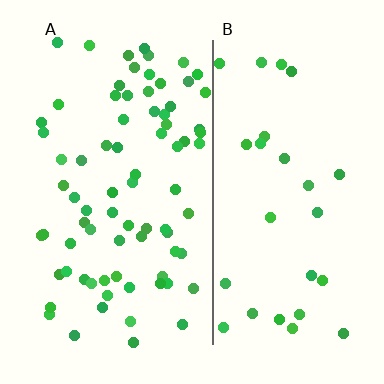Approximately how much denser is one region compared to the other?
Approximately 2.7× — region A over region B.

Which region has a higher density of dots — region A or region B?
A (the left).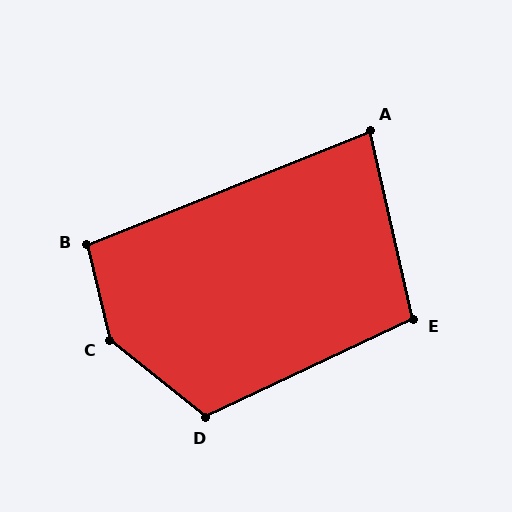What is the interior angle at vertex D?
Approximately 116 degrees (obtuse).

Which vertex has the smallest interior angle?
A, at approximately 81 degrees.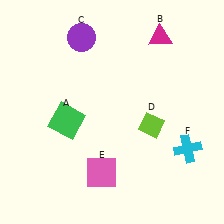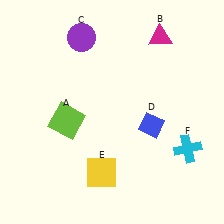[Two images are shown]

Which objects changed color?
A changed from green to lime. D changed from lime to blue. E changed from pink to yellow.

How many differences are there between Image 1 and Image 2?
There are 3 differences between the two images.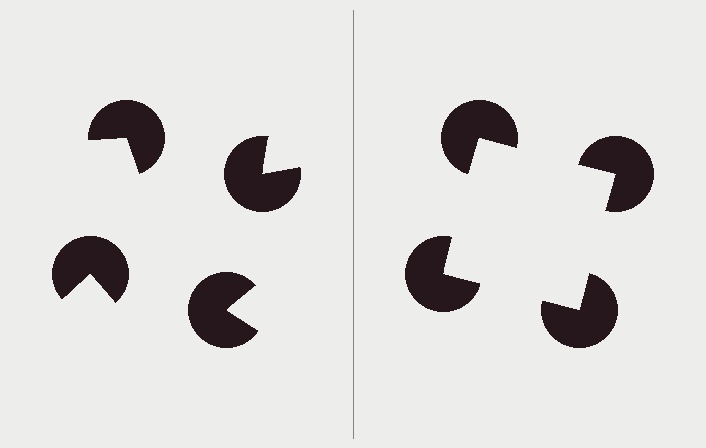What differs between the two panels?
The pac-man discs are positioned identically on both sides; only the wedge orientations differ. On the right they align to a square; on the left they are misaligned.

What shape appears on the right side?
An illusory square.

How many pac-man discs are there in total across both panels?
8 — 4 on each side.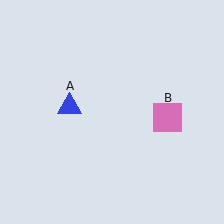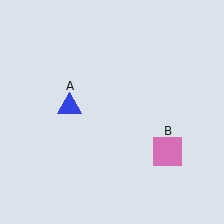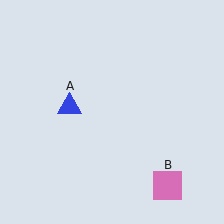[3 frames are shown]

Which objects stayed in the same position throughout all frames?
Blue triangle (object A) remained stationary.